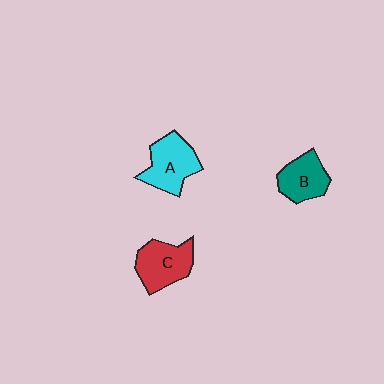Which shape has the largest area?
Shape A (cyan).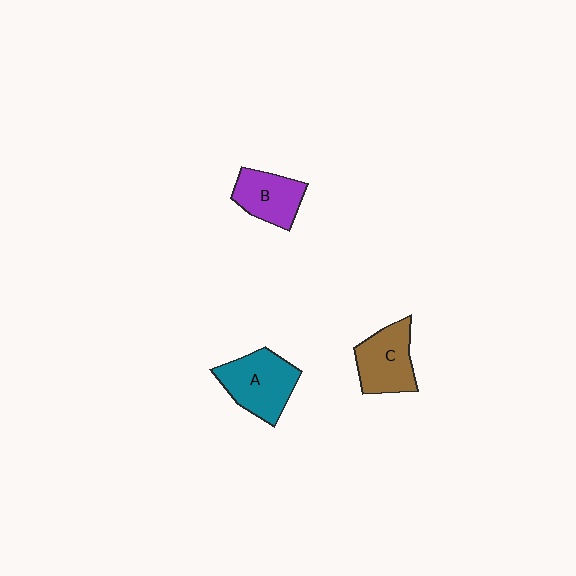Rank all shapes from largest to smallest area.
From largest to smallest: A (teal), C (brown), B (purple).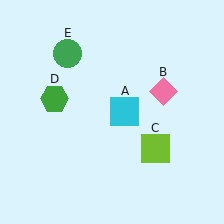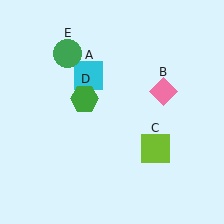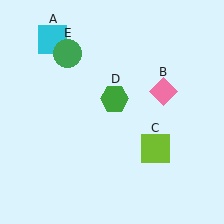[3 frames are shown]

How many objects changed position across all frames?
2 objects changed position: cyan square (object A), green hexagon (object D).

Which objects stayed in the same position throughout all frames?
Pink diamond (object B) and lime square (object C) and green circle (object E) remained stationary.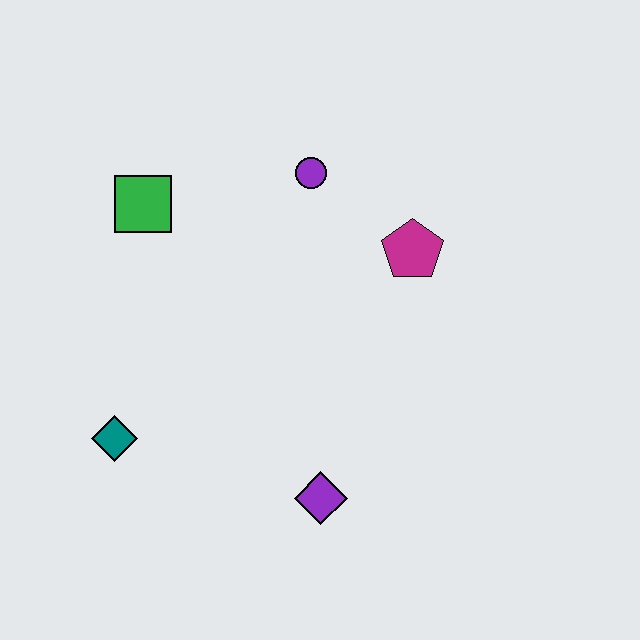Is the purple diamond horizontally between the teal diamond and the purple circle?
No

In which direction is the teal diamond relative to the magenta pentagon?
The teal diamond is to the left of the magenta pentagon.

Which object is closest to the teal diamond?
The purple diamond is closest to the teal diamond.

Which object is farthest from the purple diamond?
The green square is farthest from the purple diamond.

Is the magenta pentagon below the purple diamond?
No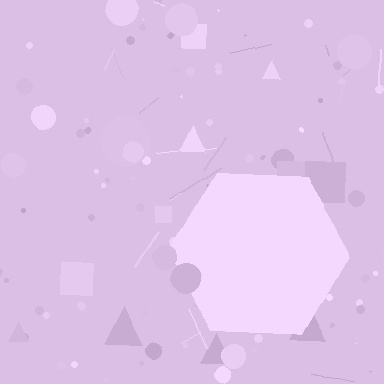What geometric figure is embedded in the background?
A hexagon is embedded in the background.